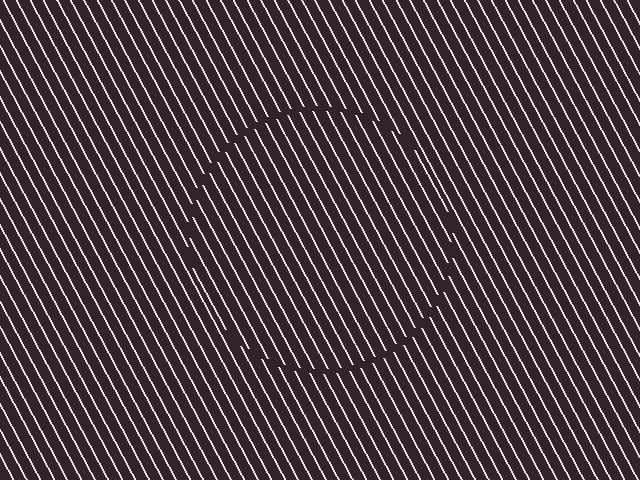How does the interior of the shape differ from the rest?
The interior of the shape contains the same grating, shifted by half a period — the contour is defined by the phase discontinuity where line-ends from the inner and outer gratings abut.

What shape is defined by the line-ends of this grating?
An illusory circle. The interior of the shape contains the same grating, shifted by half a period — the contour is defined by the phase discontinuity where line-ends from the inner and outer gratings abut.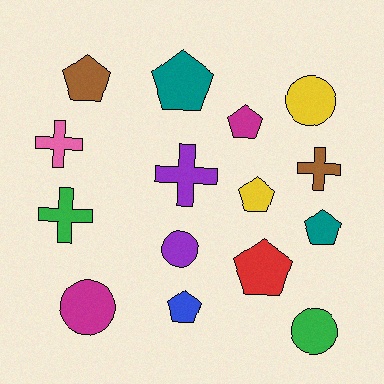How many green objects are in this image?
There are 2 green objects.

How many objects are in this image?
There are 15 objects.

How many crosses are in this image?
There are 4 crosses.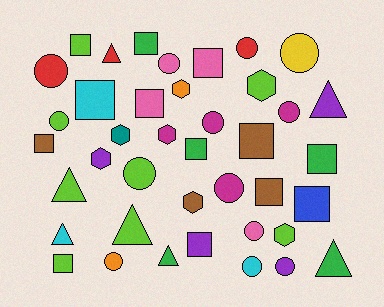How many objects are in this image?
There are 40 objects.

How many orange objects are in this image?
There are 2 orange objects.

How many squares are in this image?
There are 13 squares.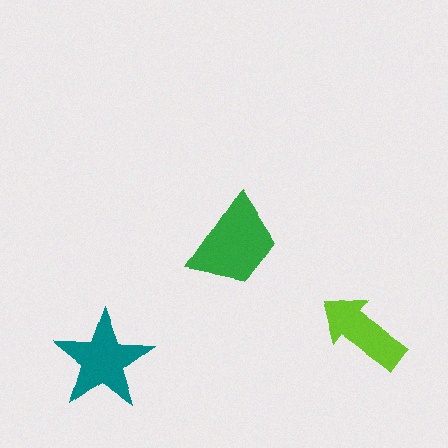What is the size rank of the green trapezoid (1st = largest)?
1st.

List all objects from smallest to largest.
The lime arrow, the teal star, the green trapezoid.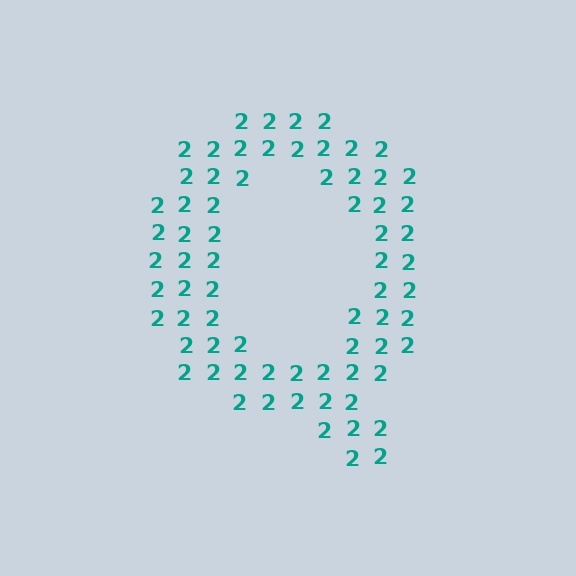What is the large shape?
The large shape is the letter Q.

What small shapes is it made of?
It is made of small digit 2's.